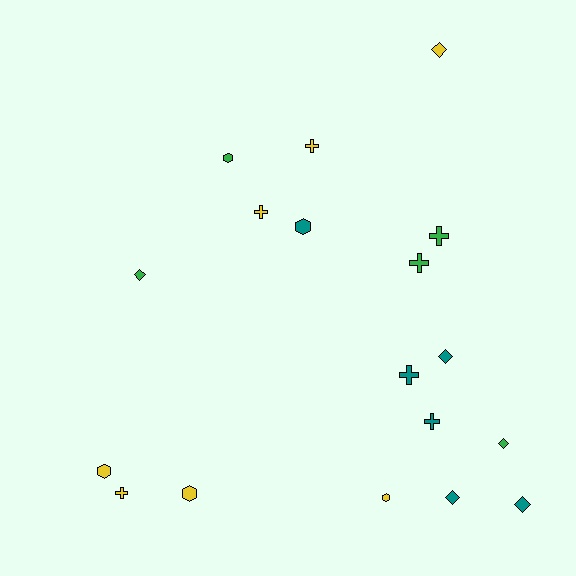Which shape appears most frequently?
Cross, with 7 objects.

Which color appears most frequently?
Yellow, with 7 objects.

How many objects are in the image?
There are 18 objects.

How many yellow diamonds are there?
There is 1 yellow diamond.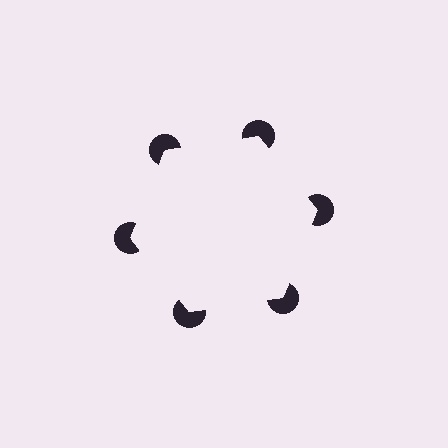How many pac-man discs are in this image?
There are 6 — one at each vertex of the illusory hexagon.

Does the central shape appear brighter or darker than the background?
It typically appears slightly brighter than the background, even though no actual brightness change is drawn.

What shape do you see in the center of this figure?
An illusory hexagon — its edges are inferred from the aligned wedge cuts in the pac-man discs, not physically drawn.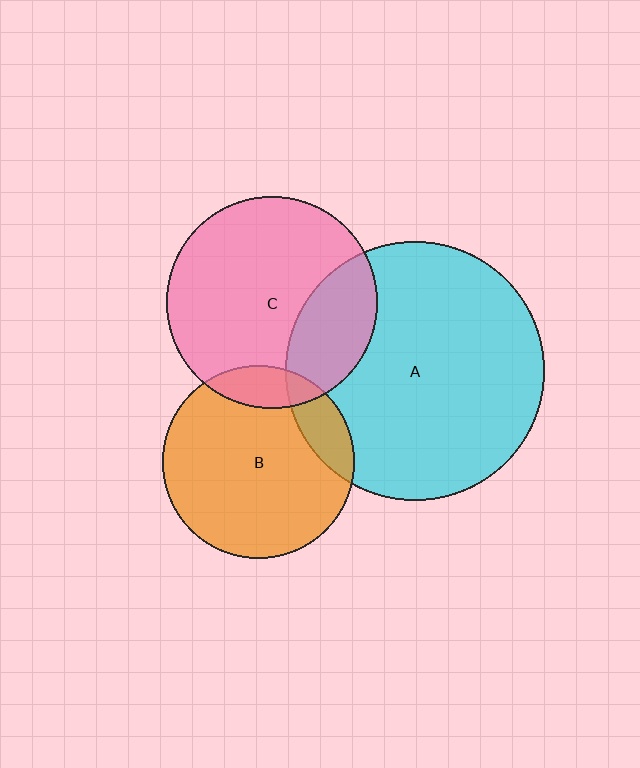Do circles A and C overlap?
Yes.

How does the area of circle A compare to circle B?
Approximately 1.8 times.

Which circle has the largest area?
Circle A (cyan).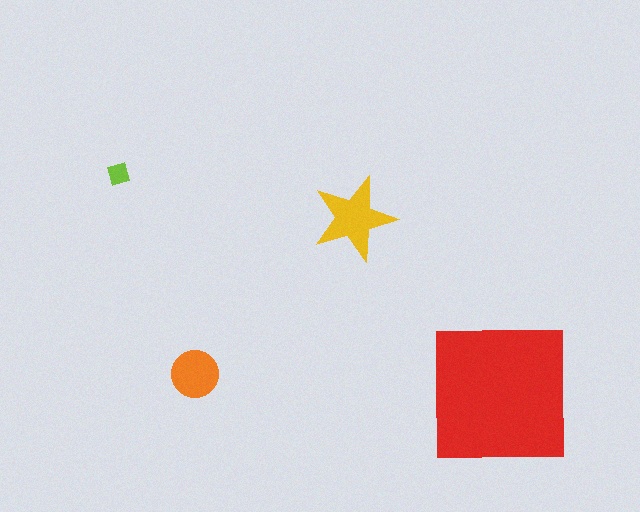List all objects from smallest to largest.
The lime diamond, the orange circle, the yellow star, the red square.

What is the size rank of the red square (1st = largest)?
1st.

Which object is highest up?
The lime diamond is topmost.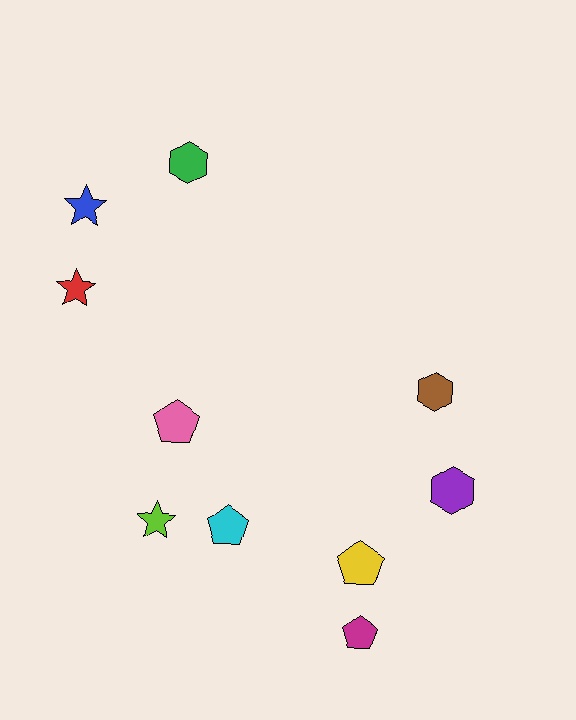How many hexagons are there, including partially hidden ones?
There are 3 hexagons.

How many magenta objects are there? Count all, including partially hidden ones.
There is 1 magenta object.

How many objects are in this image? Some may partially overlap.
There are 10 objects.